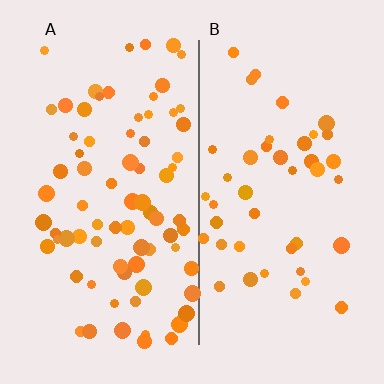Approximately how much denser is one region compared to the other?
Approximately 1.8× — region A over region B.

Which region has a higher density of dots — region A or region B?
A (the left).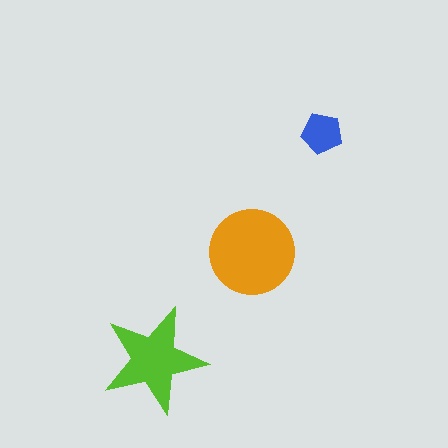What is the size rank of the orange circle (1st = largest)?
1st.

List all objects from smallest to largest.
The blue pentagon, the lime star, the orange circle.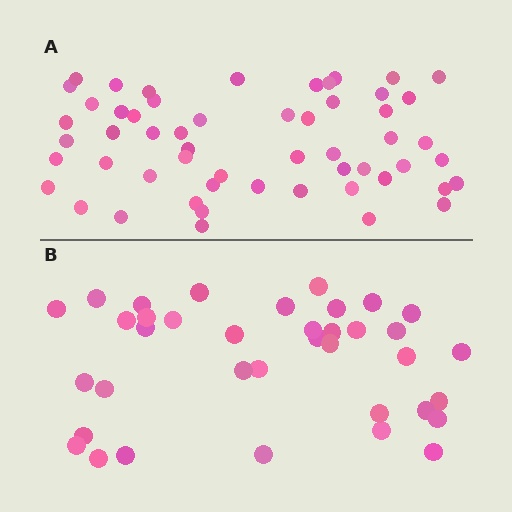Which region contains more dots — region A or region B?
Region A (the top region) has more dots.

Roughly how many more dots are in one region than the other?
Region A has approximately 20 more dots than region B.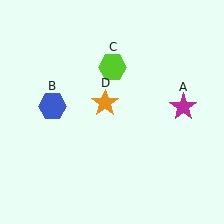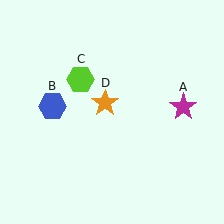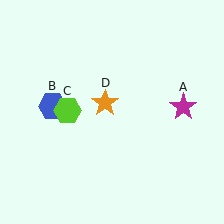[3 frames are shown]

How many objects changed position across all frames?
1 object changed position: lime hexagon (object C).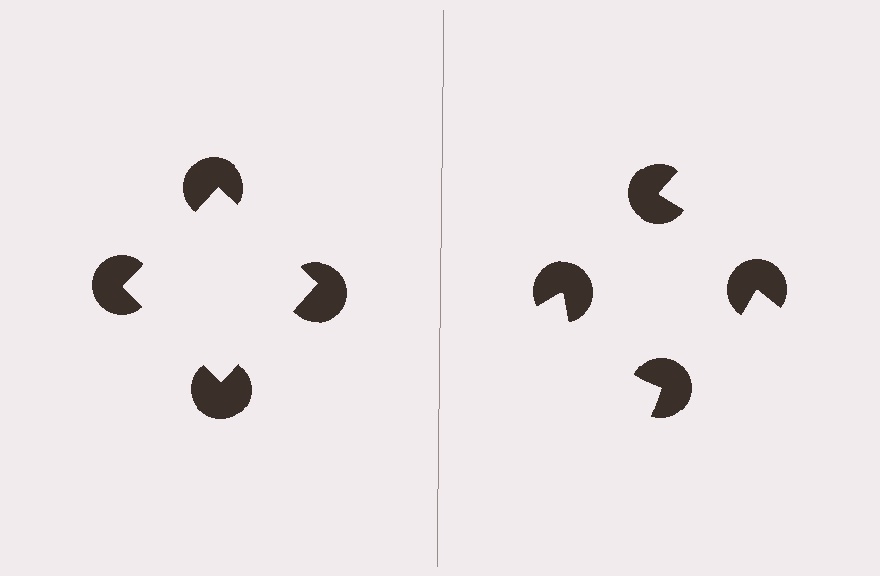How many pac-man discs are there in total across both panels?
8 — 4 on each side.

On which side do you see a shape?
An illusory square appears on the left side. On the right side the wedge cuts are rotated, so no coherent shape forms.